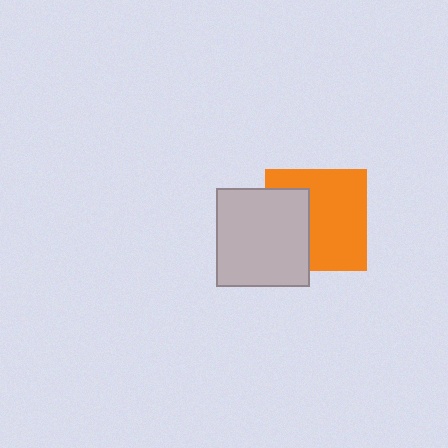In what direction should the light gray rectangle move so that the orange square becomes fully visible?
The light gray rectangle should move left. That is the shortest direction to clear the overlap and leave the orange square fully visible.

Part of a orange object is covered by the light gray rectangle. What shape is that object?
It is a square.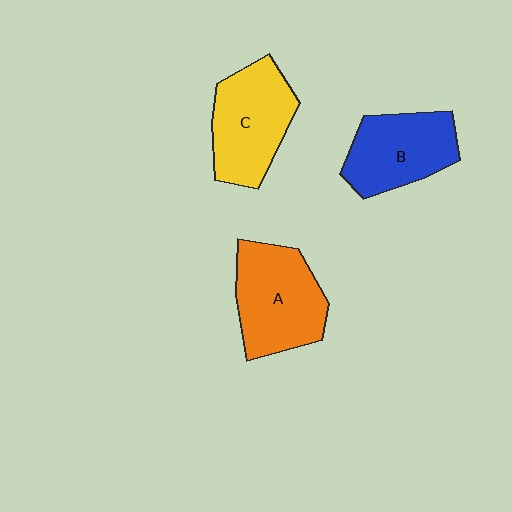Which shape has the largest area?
Shape A (orange).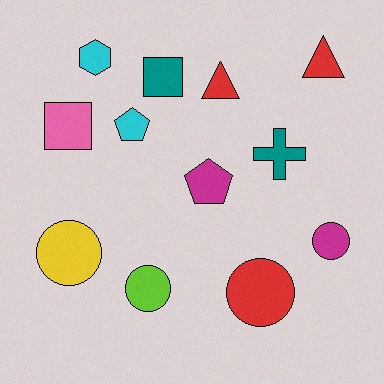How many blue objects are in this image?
There are no blue objects.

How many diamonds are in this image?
There are no diamonds.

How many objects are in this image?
There are 12 objects.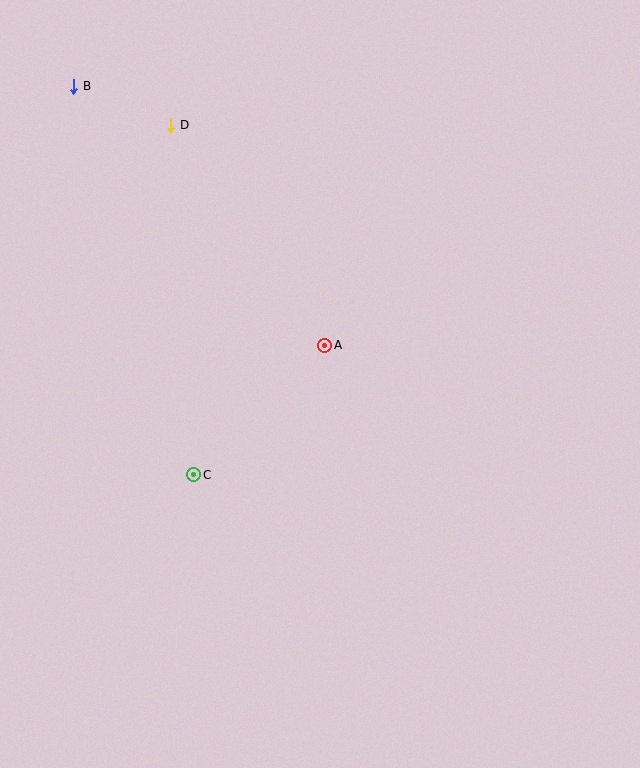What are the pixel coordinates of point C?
Point C is at (194, 475).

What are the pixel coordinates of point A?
Point A is at (325, 345).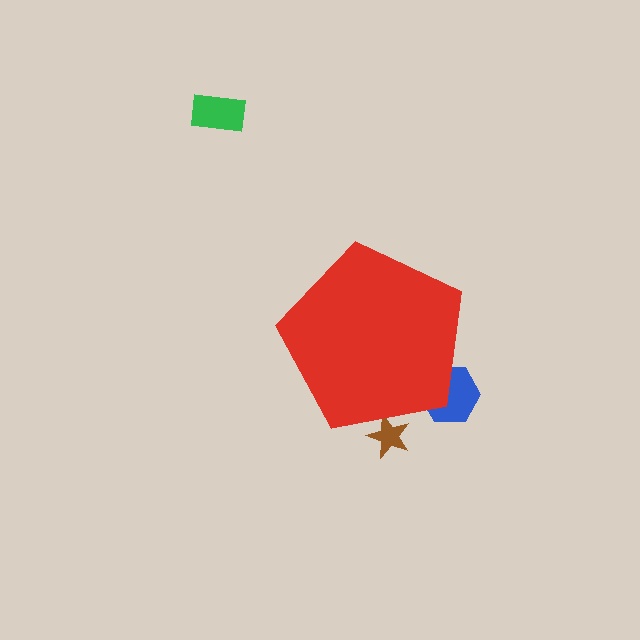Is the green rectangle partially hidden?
No, the green rectangle is fully visible.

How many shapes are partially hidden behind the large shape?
2 shapes are partially hidden.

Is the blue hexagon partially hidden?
Yes, the blue hexagon is partially hidden behind the red pentagon.